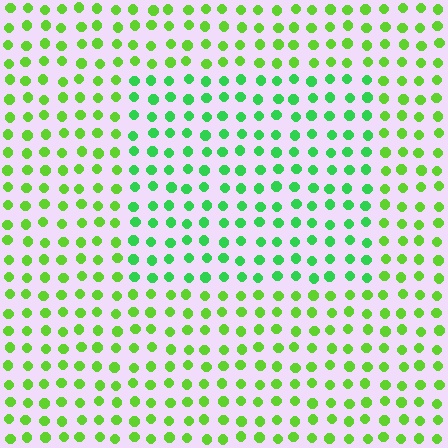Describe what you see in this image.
The image is filled with small lime elements in a uniform arrangement. A rectangle-shaped region is visible where the elements are tinted to a slightly different hue, forming a subtle color boundary.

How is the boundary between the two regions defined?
The boundary is defined purely by a slight shift in hue (about 30 degrees). Spacing, size, and orientation are identical on both sides.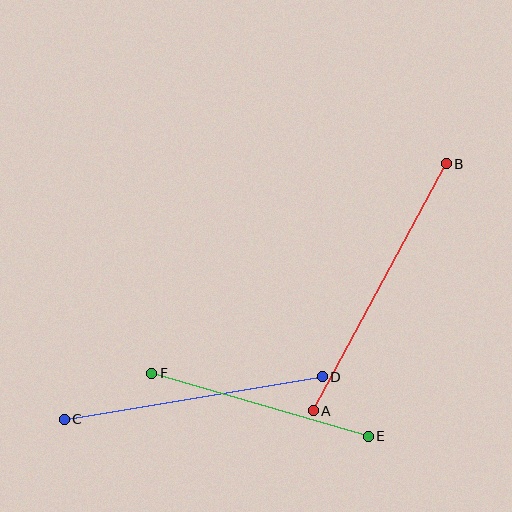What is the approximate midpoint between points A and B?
The midpoint is at approximately (380, 287) pixels.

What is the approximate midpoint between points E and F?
The midpoint is at approximately (260, 405) pixels.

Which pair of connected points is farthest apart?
Points A and B are farthest apart.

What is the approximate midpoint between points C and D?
The midpoint is at approximately (193, 398) pixels.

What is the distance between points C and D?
The distance is approximately 262 pixels.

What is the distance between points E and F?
The distance is approximately 226 pixels.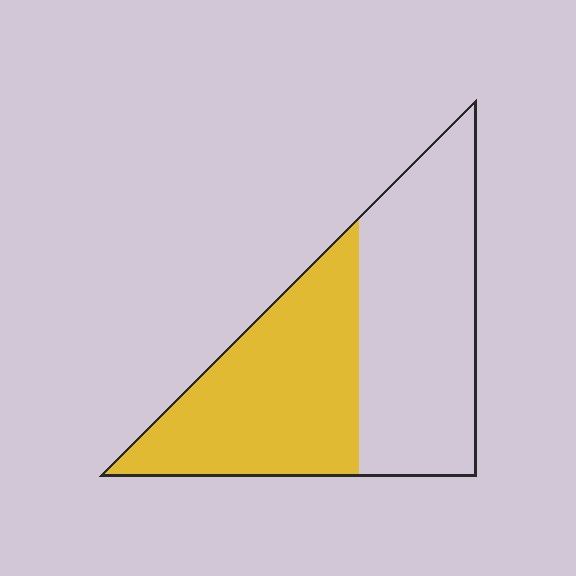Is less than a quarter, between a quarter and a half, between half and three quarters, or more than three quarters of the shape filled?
Between a quarter and a half.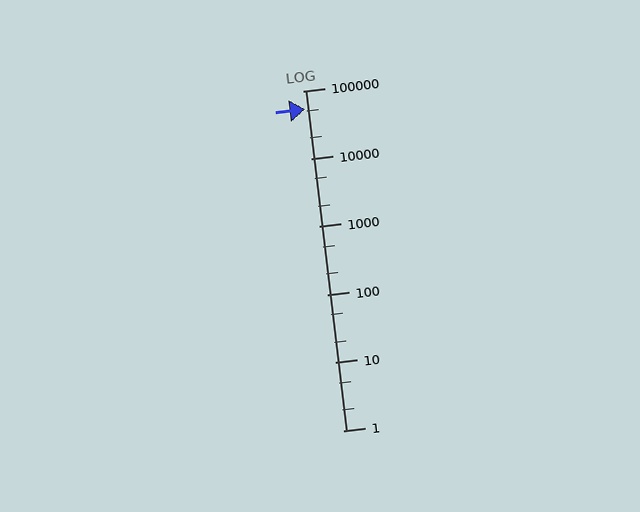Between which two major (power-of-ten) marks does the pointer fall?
The pointer is between 10000 and 100000.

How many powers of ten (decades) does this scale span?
The scale spans 5 decades, from 1 to 100000.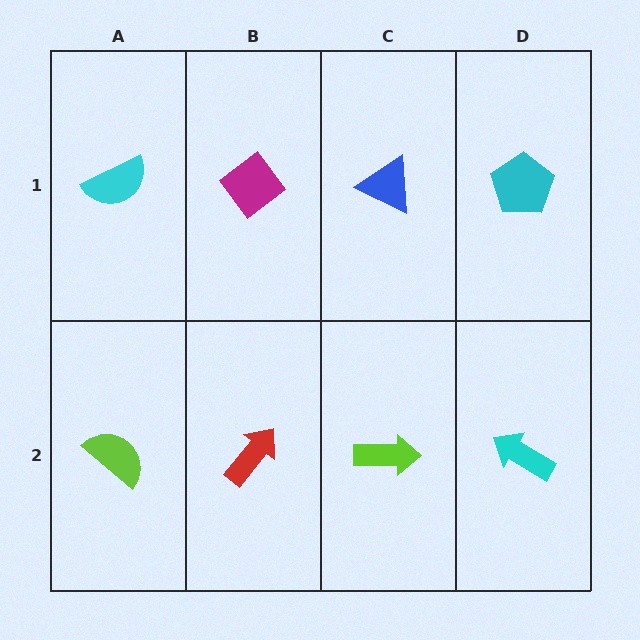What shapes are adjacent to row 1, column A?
A lime semicircle (row 2, column A), a magenta diamond (row 1, column B).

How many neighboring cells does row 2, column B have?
3.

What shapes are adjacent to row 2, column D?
A cyan pentagon (row 1, column D), a lime arrow (row 2, column C).